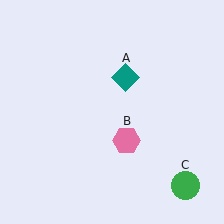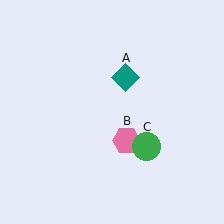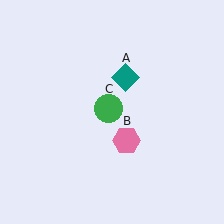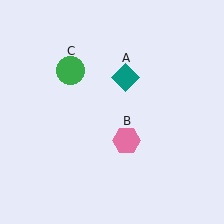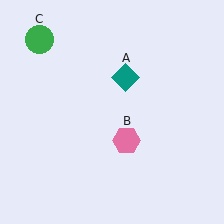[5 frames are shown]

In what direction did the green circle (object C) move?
The green circle (object C) moved up and to the left.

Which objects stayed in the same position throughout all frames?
Teal diamond (object A) and pink hexagon (object B) remained stationary.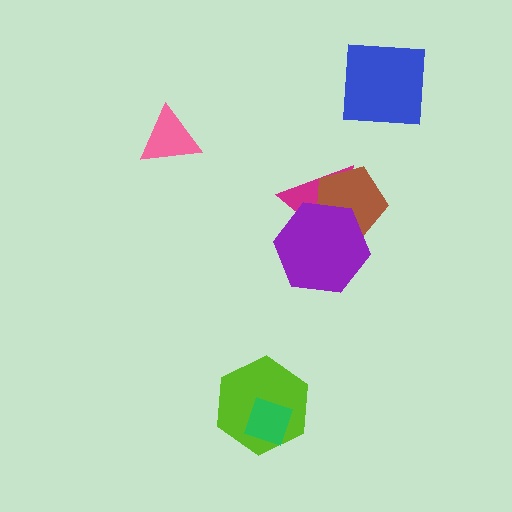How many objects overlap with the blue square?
0 objects overlap with the blue square.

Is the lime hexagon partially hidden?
Yes, it is partially covered by another shape.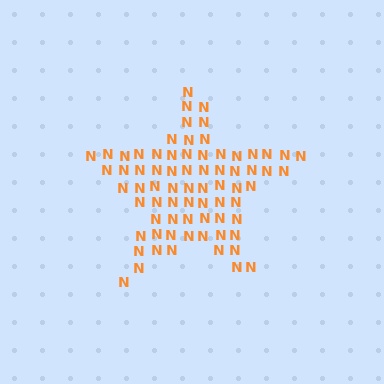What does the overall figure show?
The overall figure shows a star.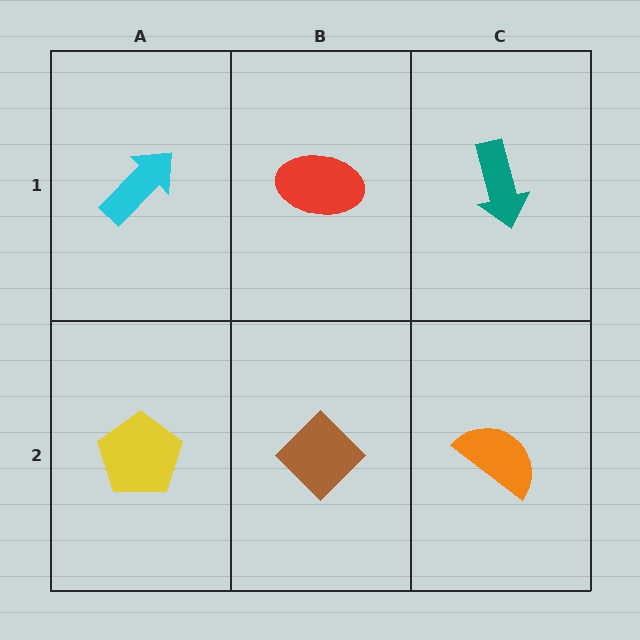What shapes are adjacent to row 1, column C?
An orange semicircle (row 2, column C), a red ellipse (row 1, column B).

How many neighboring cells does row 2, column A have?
2.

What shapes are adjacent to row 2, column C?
A teal arrow (row 1, column C), a brown diamond (row 2, column B).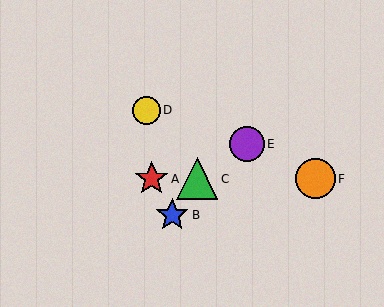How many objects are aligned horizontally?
3 objects (A, C, F) are aligned horizontally.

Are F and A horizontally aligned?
Yes, both are at y≈179.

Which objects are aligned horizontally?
Objects A, C, F are aligned horizontally.